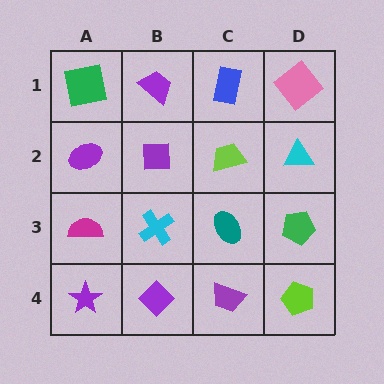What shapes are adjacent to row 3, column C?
A lime trapezoid (row 2, column C), a purple trapezoid (row 4, column C), a cyan cross (row 3, column B), a green pentagon (row 3, column D).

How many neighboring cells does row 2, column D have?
3.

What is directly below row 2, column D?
A green pentagon.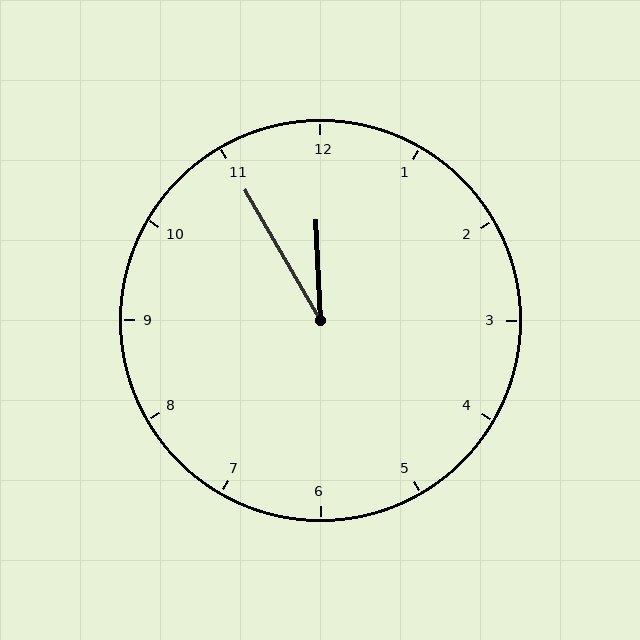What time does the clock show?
11:55.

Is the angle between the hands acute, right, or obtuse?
It is acute.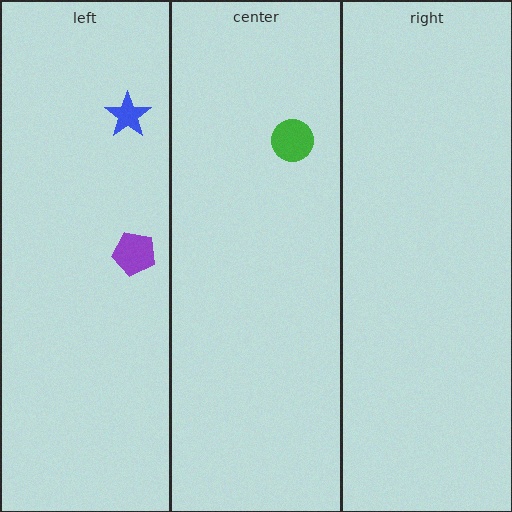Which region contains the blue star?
The left region.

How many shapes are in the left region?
2.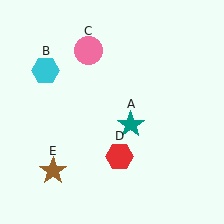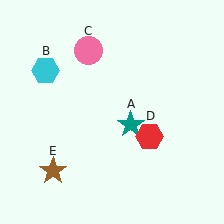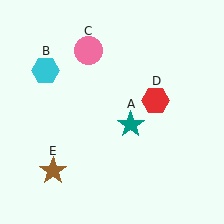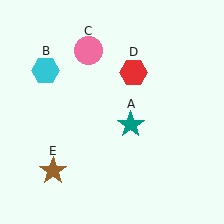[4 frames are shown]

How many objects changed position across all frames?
1 object changed position: red hexagon (object D).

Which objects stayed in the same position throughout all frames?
Teal star (object A) and cyan hexagon (object B) and pink circle (object C) and brown star (object E) remained stationary.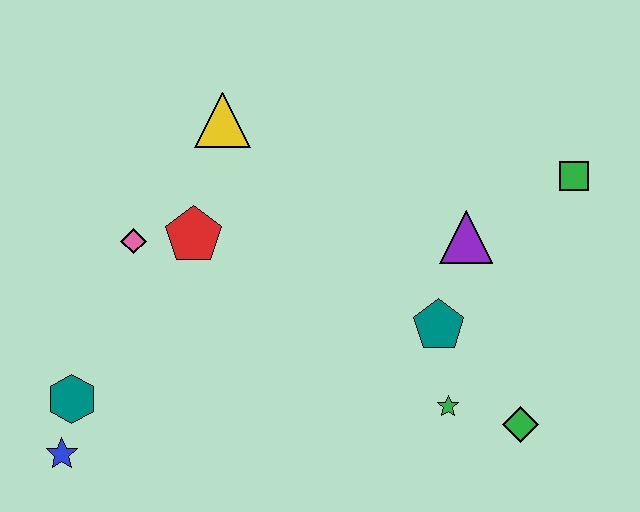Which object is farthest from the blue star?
The green square is farthest from the blue star.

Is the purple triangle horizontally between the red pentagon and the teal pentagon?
No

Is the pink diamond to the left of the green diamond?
Yes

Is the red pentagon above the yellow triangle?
No